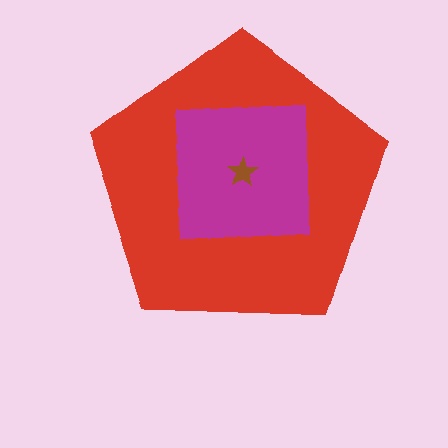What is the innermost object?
The brown star.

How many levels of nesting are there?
3.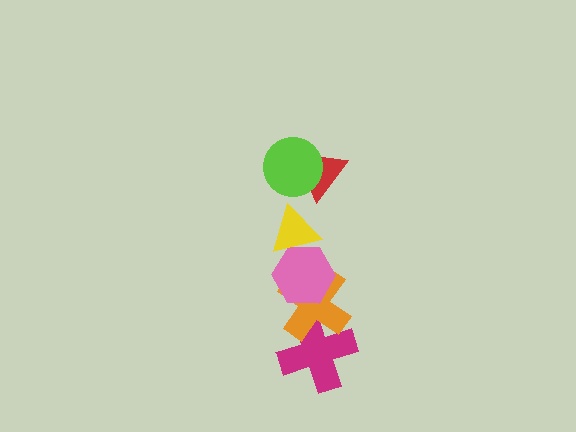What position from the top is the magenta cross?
The magenta cross is 6th from the top.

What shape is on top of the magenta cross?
The orange cross is on top of the magenta cross.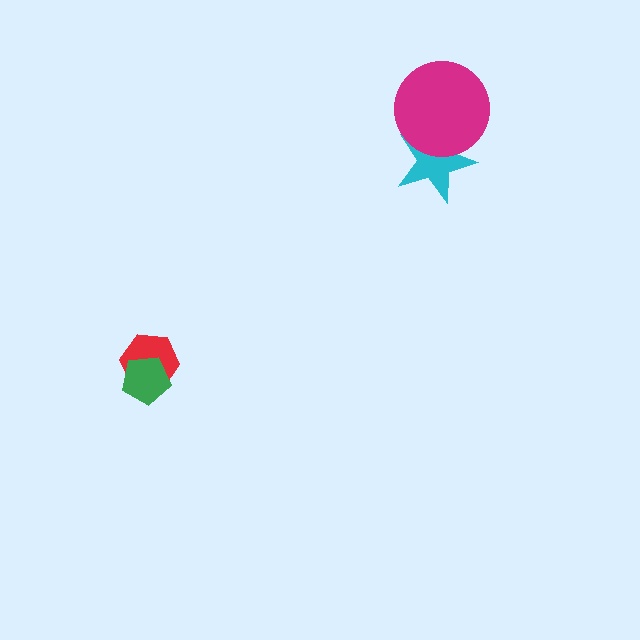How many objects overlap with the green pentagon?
1 object overlaps with the green pentagon.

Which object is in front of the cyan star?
The magenta circle is in front of the cyan star.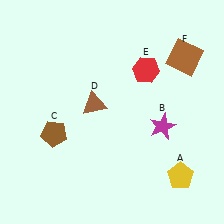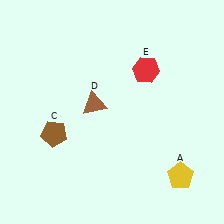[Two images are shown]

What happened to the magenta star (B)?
The magenta star (B) was removed in Image 2. It was in the bottom-right area of Image 1.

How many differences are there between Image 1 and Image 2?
There are 2 differences between the two images.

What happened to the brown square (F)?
The brown square (F) was removed in Image 2. It was in the top-right area of Image 1.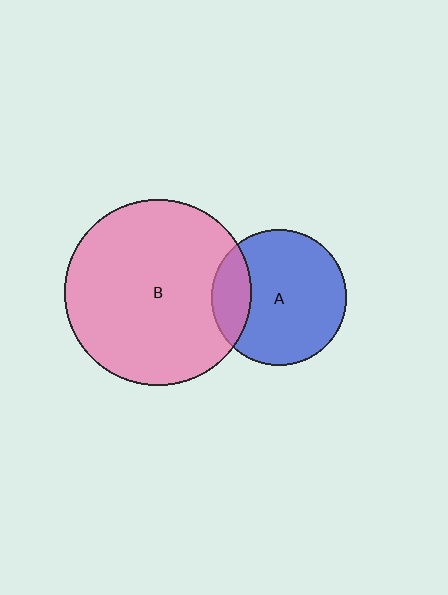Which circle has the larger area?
Circle B (pink).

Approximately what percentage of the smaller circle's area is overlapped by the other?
Approximately 20%.